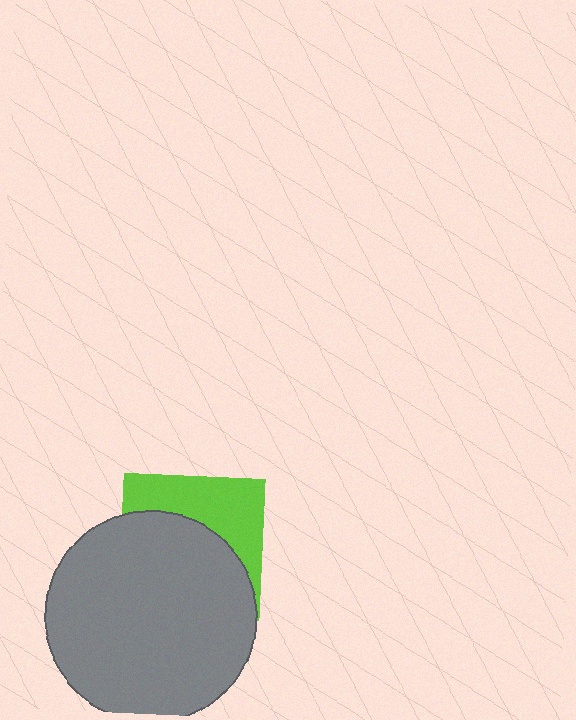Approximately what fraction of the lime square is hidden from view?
Roughly 61% of the lime square is hidden behind the gray circle.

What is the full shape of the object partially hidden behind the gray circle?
The partially hidden object is a lime square.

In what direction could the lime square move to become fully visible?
The lime square could move up. That would shift it out from behind the gray circle entirely.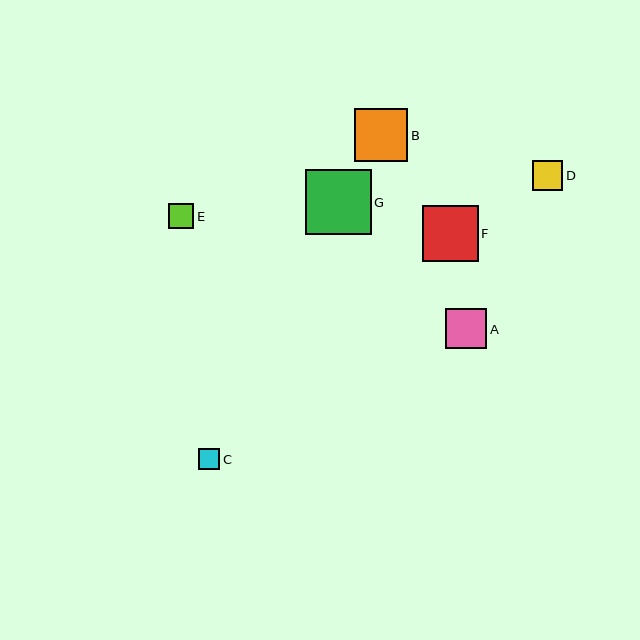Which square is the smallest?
Square C is the smallest with a size of approximately 22 pixels.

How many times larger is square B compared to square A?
Square B is approximately 1.3 times the size of square A.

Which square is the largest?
Square G is the largest with a size of approximately 66 pixels.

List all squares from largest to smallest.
From largest to smallest: G, F, B, A, D, E, C.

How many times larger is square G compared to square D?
Square G is approximately 2.2 times the size of square D.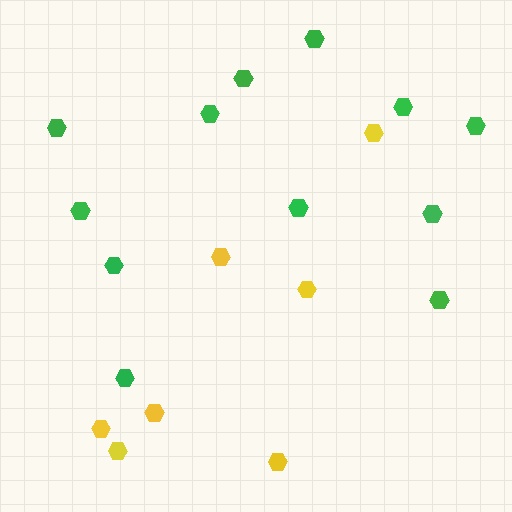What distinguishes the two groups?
There are 2 groups: one group of yellow hexagons (7) and one group of green hexagons (12).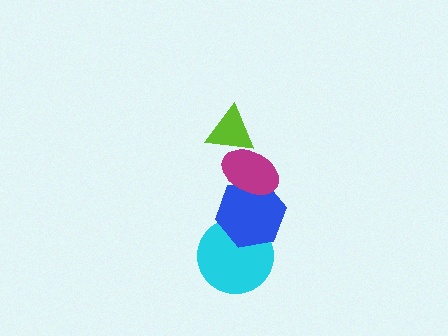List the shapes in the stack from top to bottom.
From top to bottom: the lime triangle, the magenta ellipse, the blue hexagon, the cyan circle.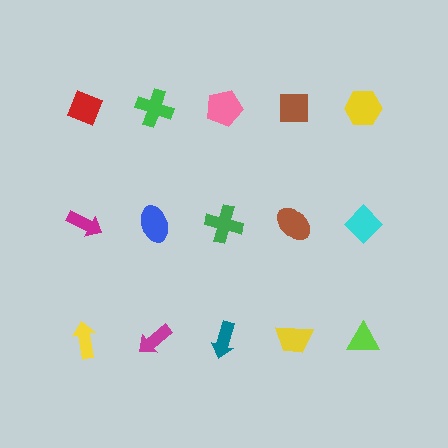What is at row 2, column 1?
A magenta arrow.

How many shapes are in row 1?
5 shapes.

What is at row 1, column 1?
A red diamond.